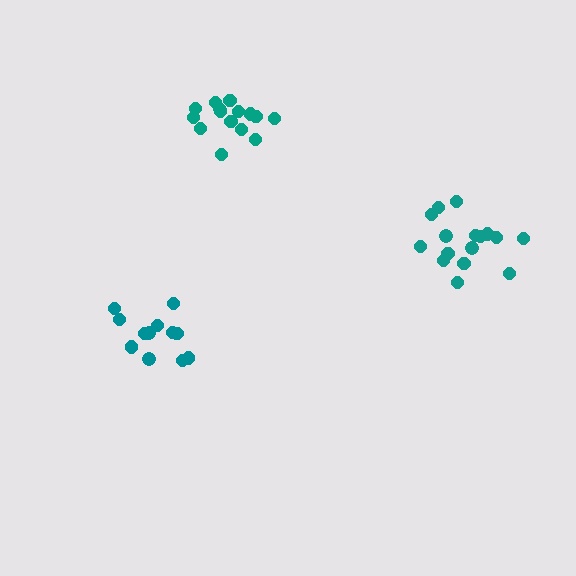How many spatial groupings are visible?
There are 3 spatial groupings.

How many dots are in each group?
Group 1: 12 dots, Group 2: 15 dots, Group 3: 16 dots (43 total).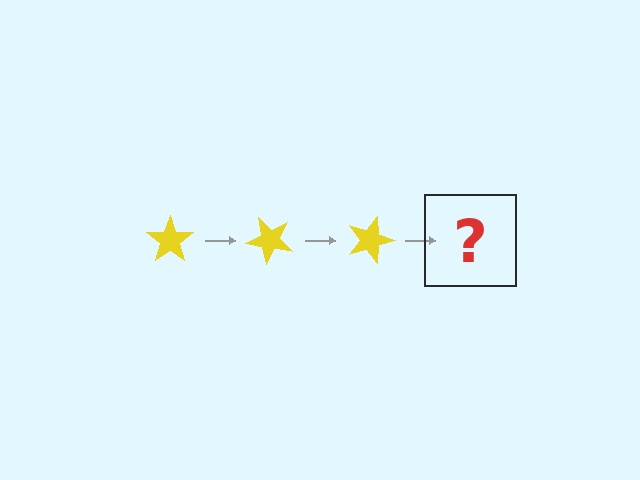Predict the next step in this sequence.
The next step is a yellow star rotated 135 degrees.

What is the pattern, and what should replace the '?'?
The pattern is that the star rotates 45 degrees each step. The '?' should be a yellow star rotated 135 degrees.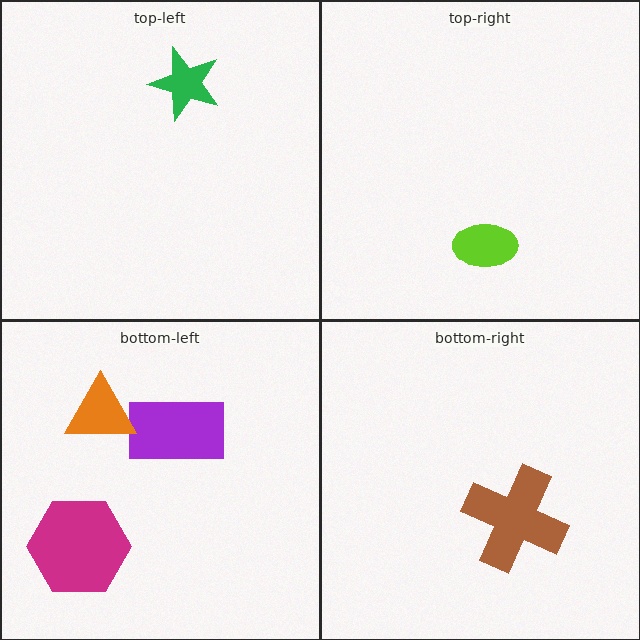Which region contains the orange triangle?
The bottom-left region.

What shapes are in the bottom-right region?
The brown cross.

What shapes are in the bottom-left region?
The purple rectangle, the orange triangle, the magenta hexagon.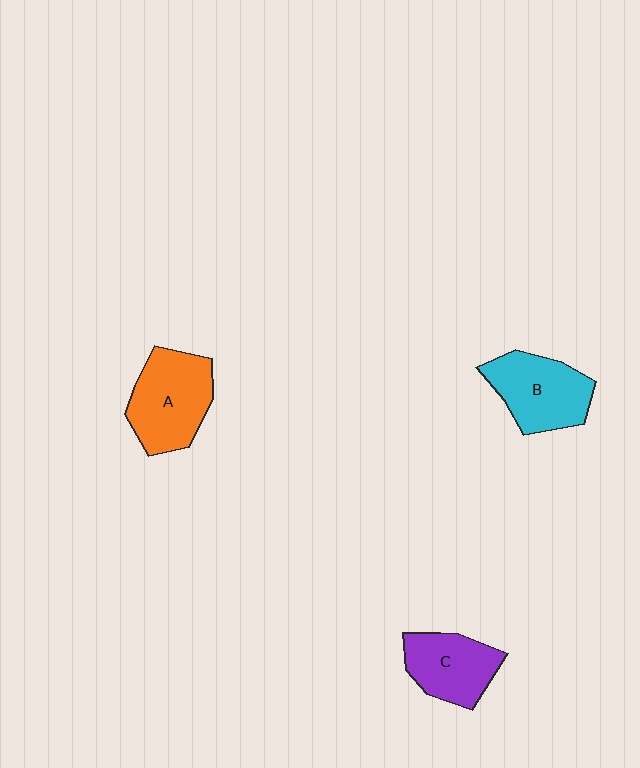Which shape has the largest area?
Shape A (orange).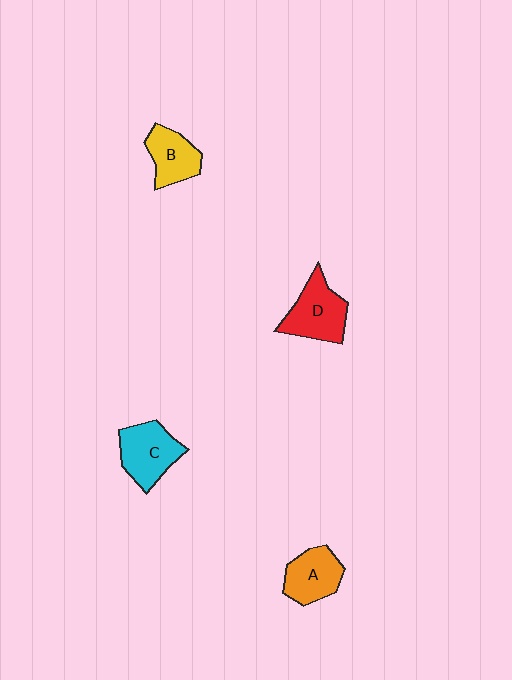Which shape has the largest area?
Shape D (red).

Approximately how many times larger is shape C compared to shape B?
Approximately 1.3 times.